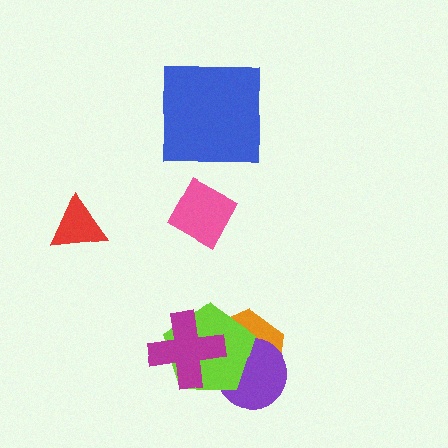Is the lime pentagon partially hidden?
Yes, it is partially covered by another shape.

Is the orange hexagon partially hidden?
Yes, it is partially covered by another shape.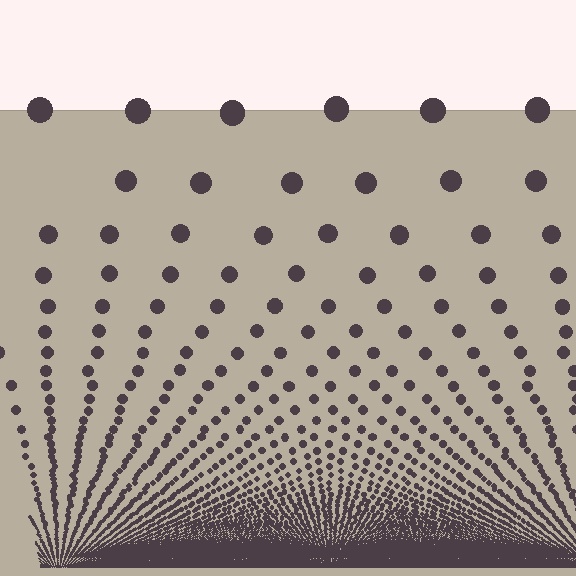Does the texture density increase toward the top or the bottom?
Density increases toward the bottom.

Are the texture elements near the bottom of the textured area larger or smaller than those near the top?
Smaller. The gradient is inverted — elements near the bottom are smaller and denser.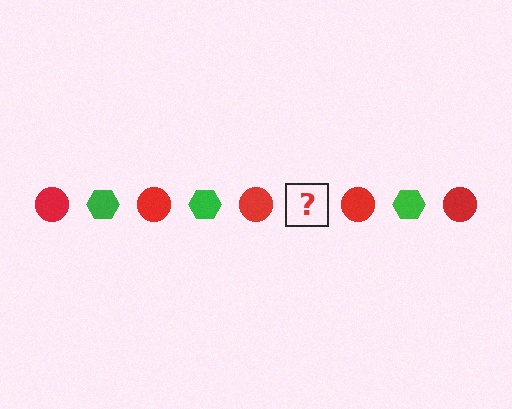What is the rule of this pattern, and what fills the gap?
The rule is that the pattern alternates between red circle and green hexagon. The gap should be filled with a green hexagon.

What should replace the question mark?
The question mark should be replaced with a green hexagon.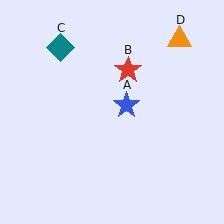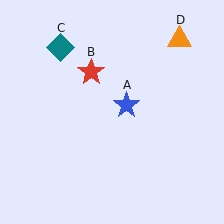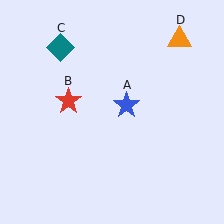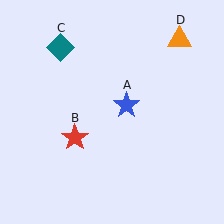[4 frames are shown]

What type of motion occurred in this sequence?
The red star (object B) rotated counterclockwise around the center of the scene.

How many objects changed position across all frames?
1 object changed position: red star (object B).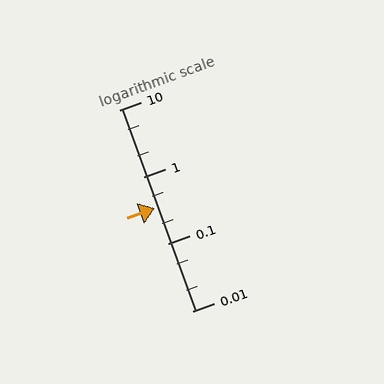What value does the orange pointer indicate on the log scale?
The pointer indicates approximately 0.34.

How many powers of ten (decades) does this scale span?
The scale spans 3 decades, from 0.01 to 10.